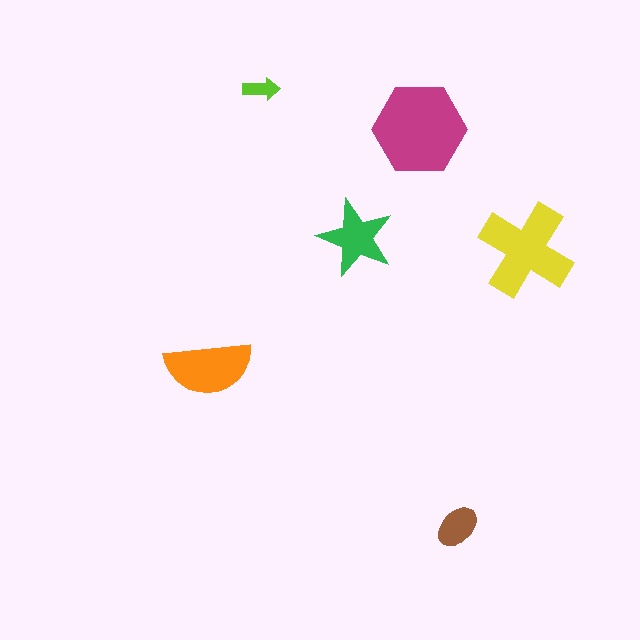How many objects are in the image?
There are 6 objects in the image.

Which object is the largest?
The magenta hexagon.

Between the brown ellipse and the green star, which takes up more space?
The green star.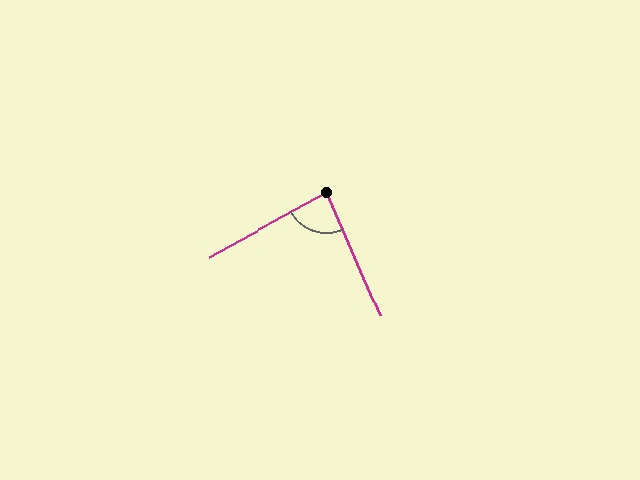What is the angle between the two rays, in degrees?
Approximately 84 degrees.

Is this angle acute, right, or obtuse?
It is acute.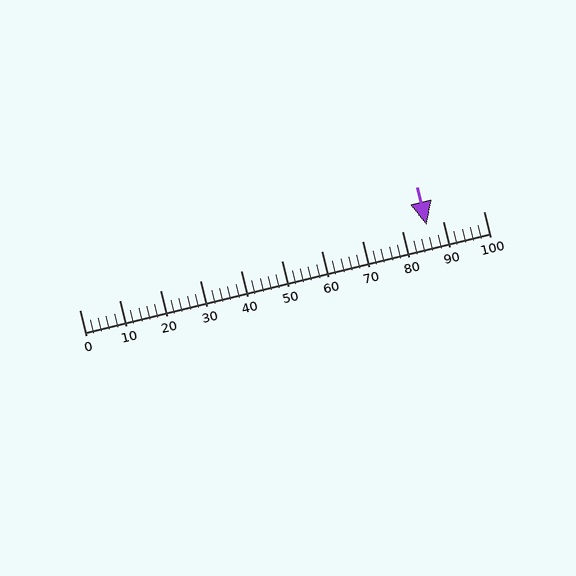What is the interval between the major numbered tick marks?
The major tick marks are spaced 10 units apart.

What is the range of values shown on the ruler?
The ruler shows values from 0 to 100.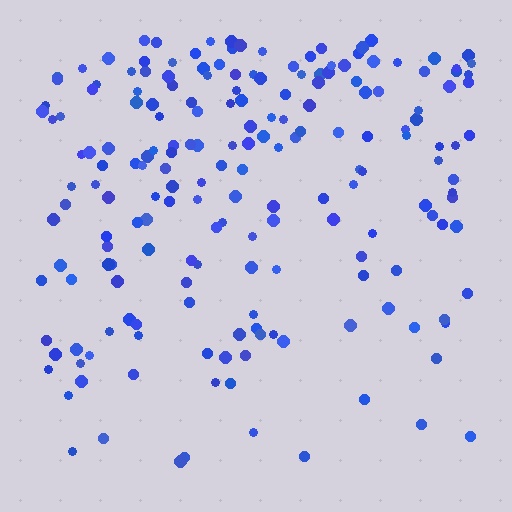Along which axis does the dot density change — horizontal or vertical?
Vertical.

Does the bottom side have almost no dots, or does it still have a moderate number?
Still a moderate number, just noticeably fewer than the top.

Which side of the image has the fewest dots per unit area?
The bottom.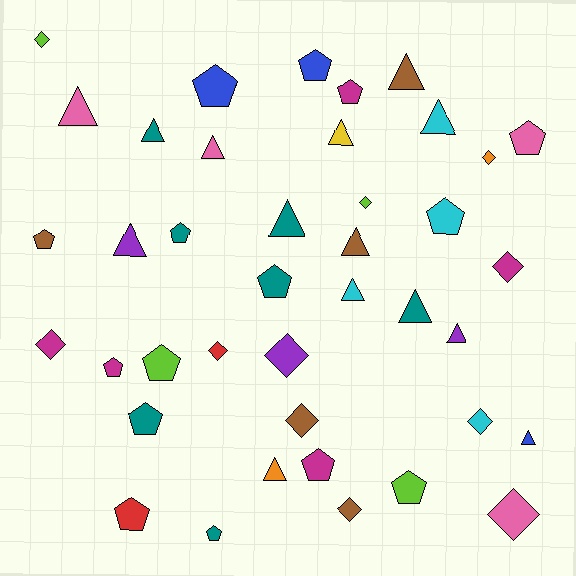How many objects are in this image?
There are 40 objects.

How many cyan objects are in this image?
There are 4 cyan objects.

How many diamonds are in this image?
There are 11 diamonds.